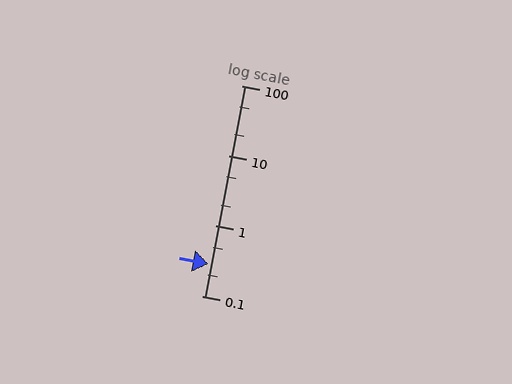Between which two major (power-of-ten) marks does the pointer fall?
The pointer is between 0.1 and 1.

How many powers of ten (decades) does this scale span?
The scale spans 3 decades, from 0.1 to 100.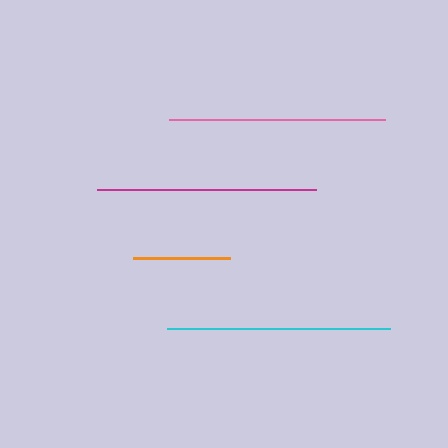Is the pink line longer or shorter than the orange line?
The pink line is longer than the orange line.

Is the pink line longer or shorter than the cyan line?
The cyan line is longer than the pink line.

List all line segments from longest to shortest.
From longest to shortest: cyan, magenta, pink, orange.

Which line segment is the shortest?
The orange line is the shortest at approximately 97 pixels.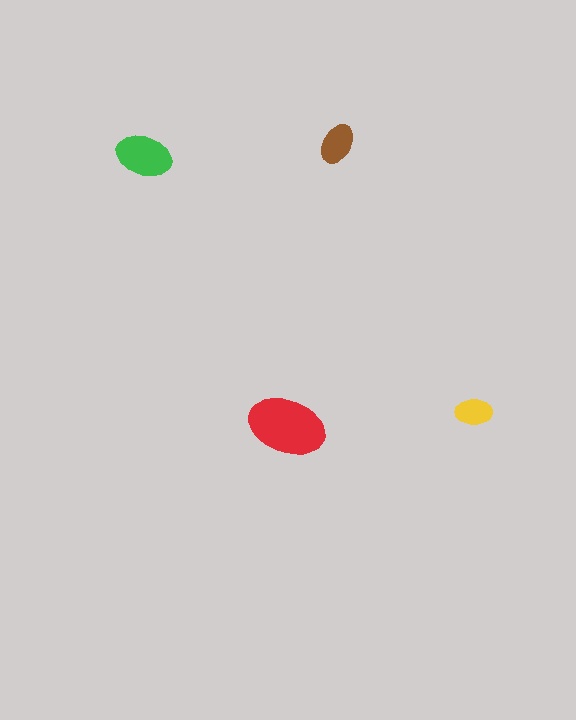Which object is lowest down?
The red ellipse is bottommost.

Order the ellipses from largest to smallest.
the red one, the green one, the brown one, the yellow one.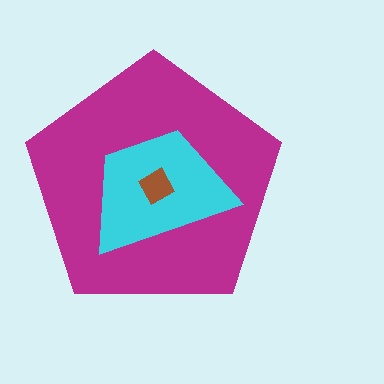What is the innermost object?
The brown diamond.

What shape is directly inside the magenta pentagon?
The cyan trapezoid.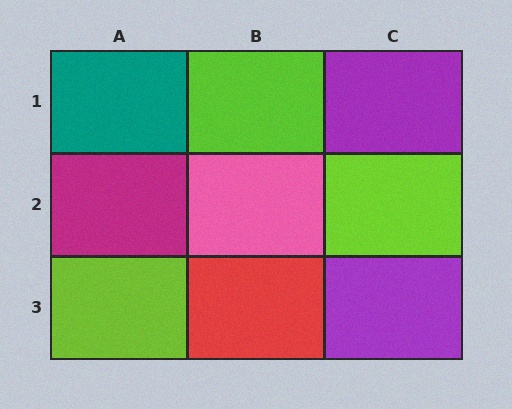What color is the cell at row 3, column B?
Red.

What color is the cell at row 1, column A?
Teal.